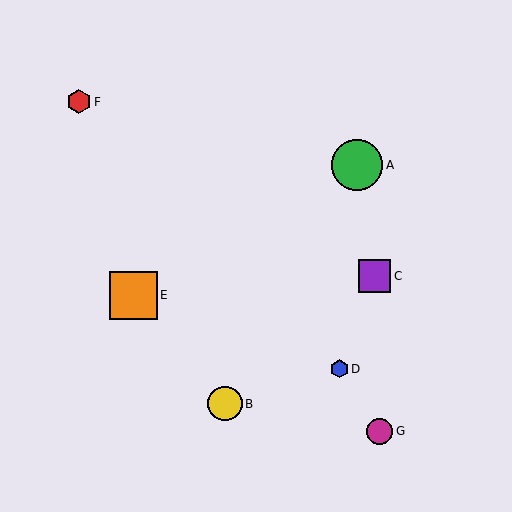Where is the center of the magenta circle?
The center of the magenta circle is at (380, 431).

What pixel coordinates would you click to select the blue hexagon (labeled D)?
Click at (339, 369) to select the blue hexagon D.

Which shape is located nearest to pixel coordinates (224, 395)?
The yellow circle (labeled B) at (225, 404) is nearest to that location.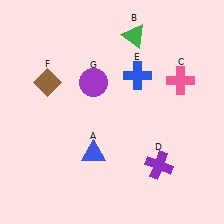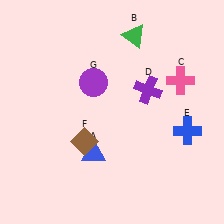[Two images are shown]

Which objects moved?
The objects that moved are: the purple cross (D), the blue cross (E), the brown diamond (F).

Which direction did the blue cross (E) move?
The blue cross (E) moved down.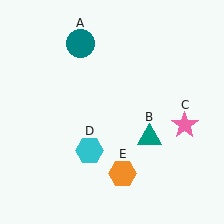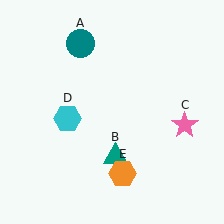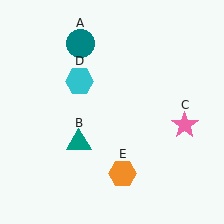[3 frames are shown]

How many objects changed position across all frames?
2 objects changed position: teal triangle (object B), cyan hexagon (object D).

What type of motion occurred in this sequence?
The teal triangle (object B), cyan hexagon (object D) rotated clockwise around the center of the scene.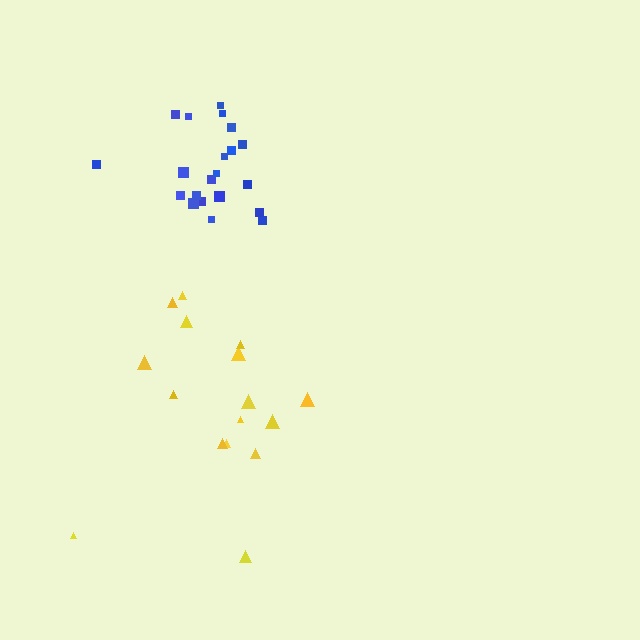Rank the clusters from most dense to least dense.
blue, yellow.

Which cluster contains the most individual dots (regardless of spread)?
Blue (21).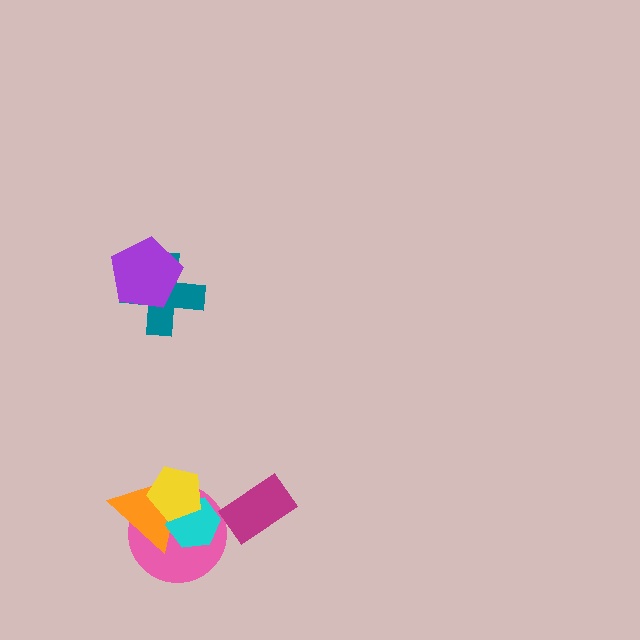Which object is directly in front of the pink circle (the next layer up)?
The orange triangle is directly in front of the pink circle.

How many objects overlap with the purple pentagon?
1 object overlaps with the purple pentagon.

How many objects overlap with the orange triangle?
3 objects overlap with the orange triangle.